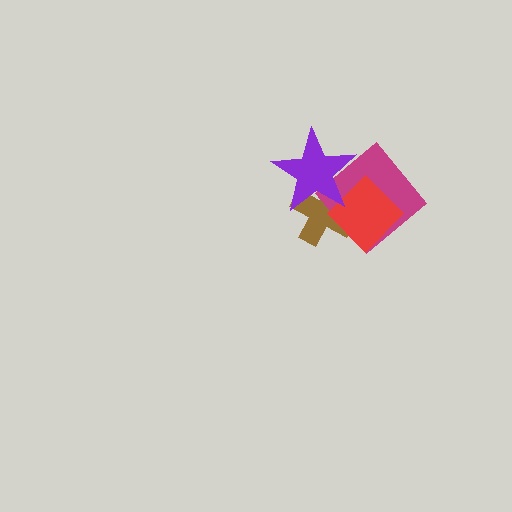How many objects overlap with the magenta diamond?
3 objects overlap with the magenta diamond.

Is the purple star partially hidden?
No, no other shape covers it.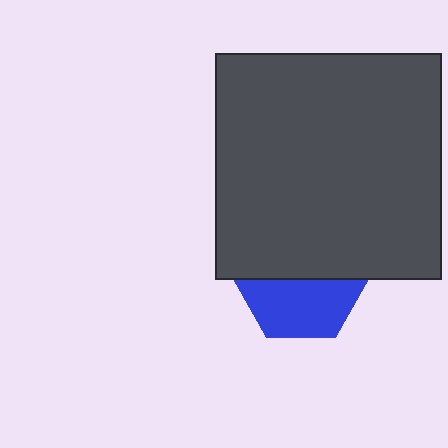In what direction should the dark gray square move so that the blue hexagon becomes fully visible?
The dark gray square should move up. That is the shortest direction to clear the overlap and leave the blue hexagon fully visible.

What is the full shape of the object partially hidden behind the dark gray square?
The partially hidden object is a blue hexagon.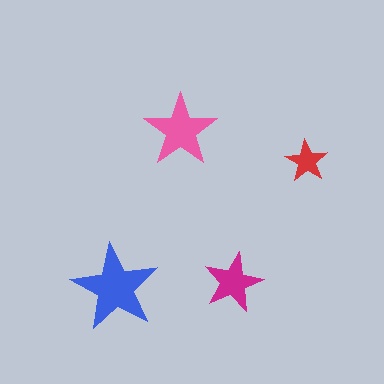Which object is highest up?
The pink star is topmost.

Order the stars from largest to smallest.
the blue one, the pink one, the magenta one, the red one.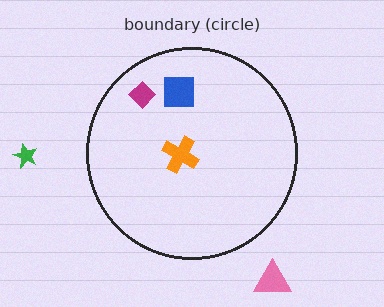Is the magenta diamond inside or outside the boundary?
Inside.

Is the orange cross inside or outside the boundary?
Inside.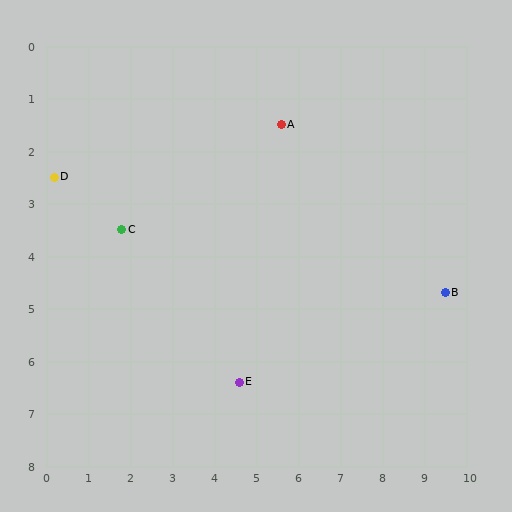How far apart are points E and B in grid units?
Points E and B are about 5.2 grid units apart.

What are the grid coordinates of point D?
Point D is at approximately (0.2, 2.5).